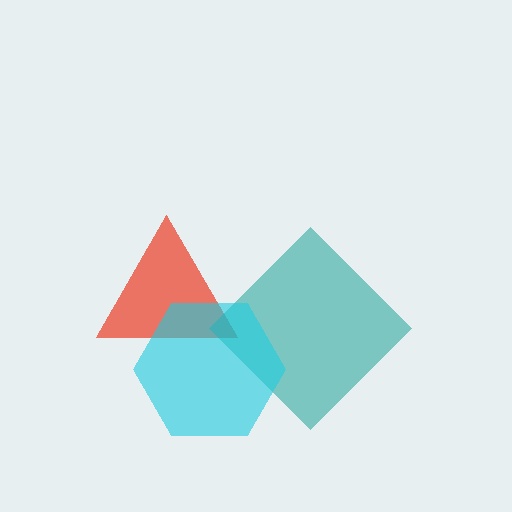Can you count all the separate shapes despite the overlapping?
Yes, there are 3 separate shapes.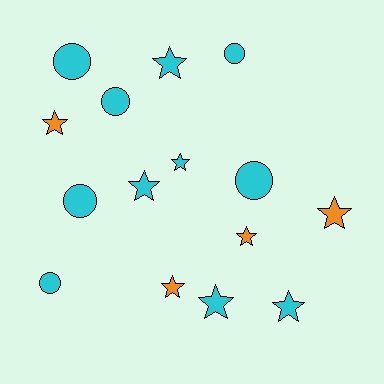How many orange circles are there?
There are no orange circles.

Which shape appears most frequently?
Star, with 9 objects.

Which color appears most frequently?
Cyan, with 11 objects.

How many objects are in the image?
There are 15 objects.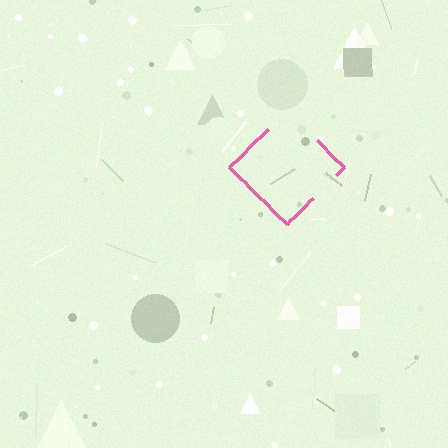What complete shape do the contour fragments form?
The contour fragments form a diamond.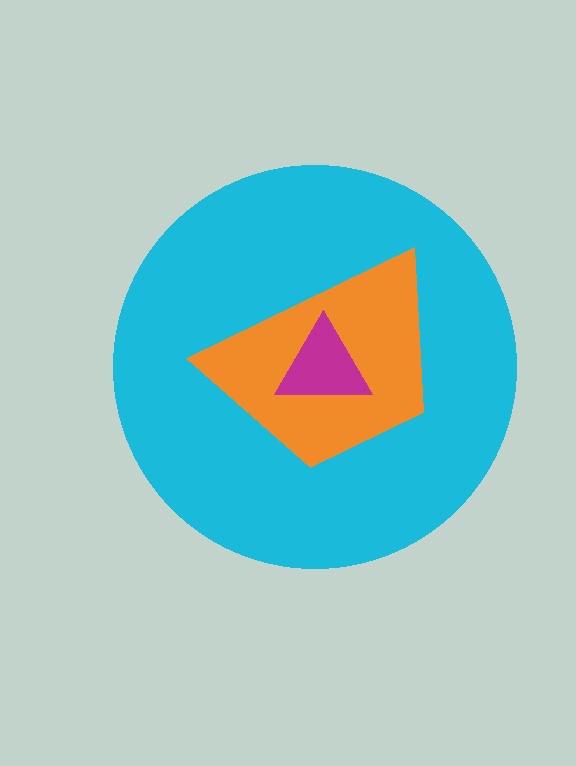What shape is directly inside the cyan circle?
The orange trapezoid.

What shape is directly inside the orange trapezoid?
The magenta triangle.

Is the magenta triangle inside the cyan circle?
Yes.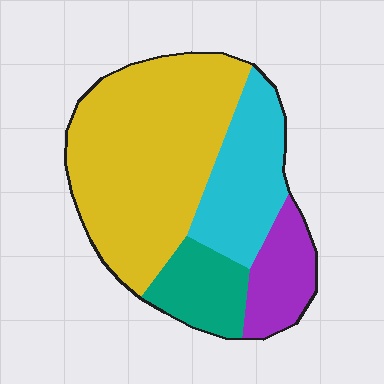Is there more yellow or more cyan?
Yellow.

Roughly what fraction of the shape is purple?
Purple covers around 15% of the shape.